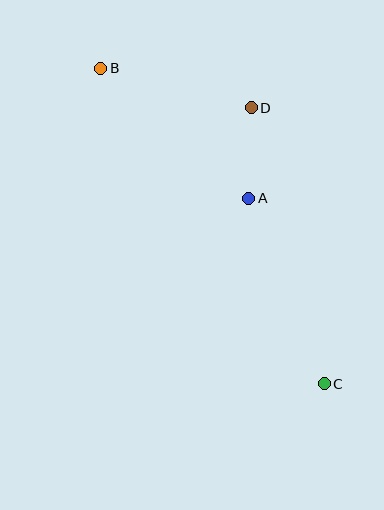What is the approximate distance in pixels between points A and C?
The distance between A and C is approximately 200 pixels.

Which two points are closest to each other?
Points A and D are closest to each other.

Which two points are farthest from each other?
Points B and C are farthest from each other.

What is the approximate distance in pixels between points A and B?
The distance between A and B is approximately 197 pixels.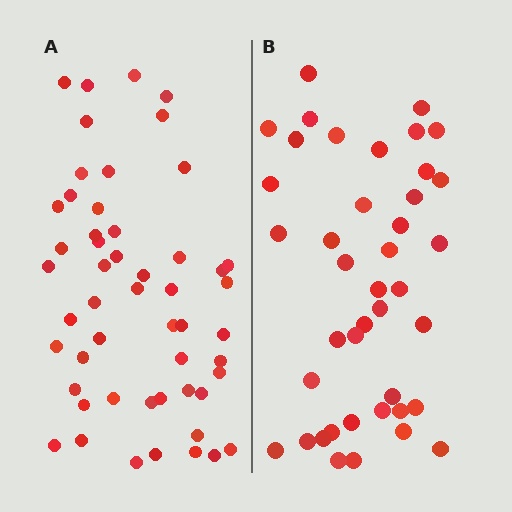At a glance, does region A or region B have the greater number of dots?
Region A (the left region) has more dots.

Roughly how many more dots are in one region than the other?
Region A has roughly 12 or so more dots than region B.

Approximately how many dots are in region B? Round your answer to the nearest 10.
About 40 dots. (The exact count is 41, which rounds to 40.)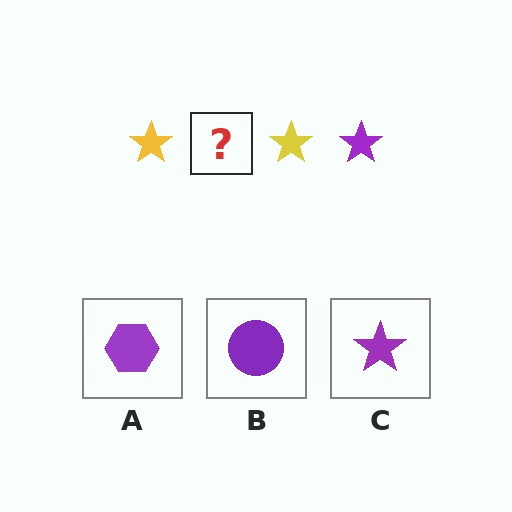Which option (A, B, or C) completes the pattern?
C.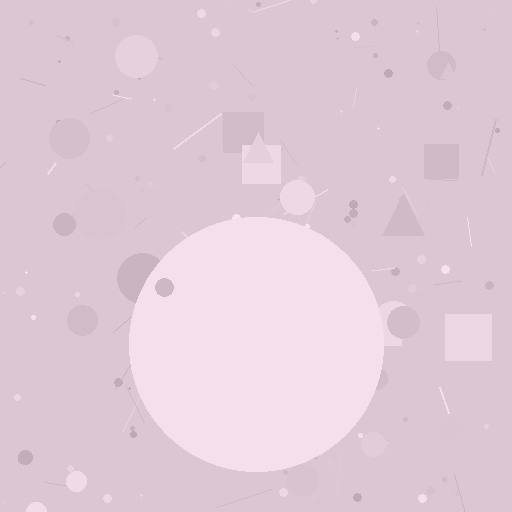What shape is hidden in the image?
A circle is hidden in the image.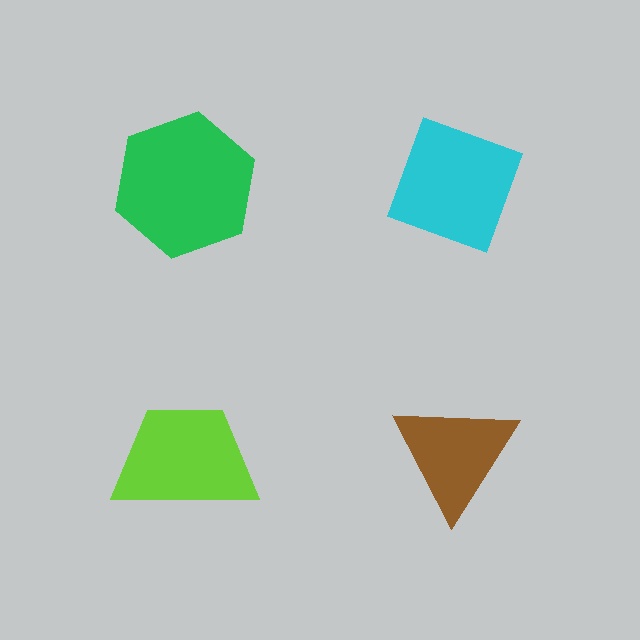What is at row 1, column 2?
A cyan diamond.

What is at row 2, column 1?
A lime trapezoid.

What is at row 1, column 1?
A green hexagon.